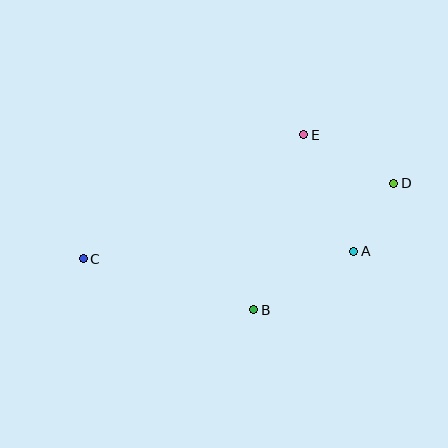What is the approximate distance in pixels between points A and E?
The distance between A and E is approximately 127 pixels.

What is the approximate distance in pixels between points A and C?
The distance between A and C is approximately 270 pixels.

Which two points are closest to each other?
Points A and D are closest to each other.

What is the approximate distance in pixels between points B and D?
The distance between B and D is approximately 189 pixels.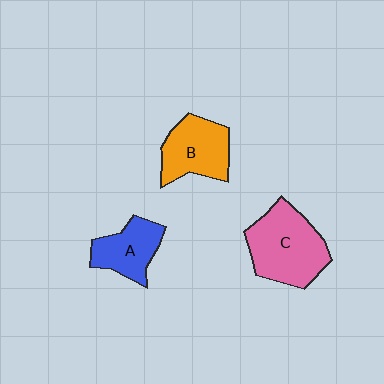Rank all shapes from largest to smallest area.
From largest to smallest: C (pink), B (orange), A (blue).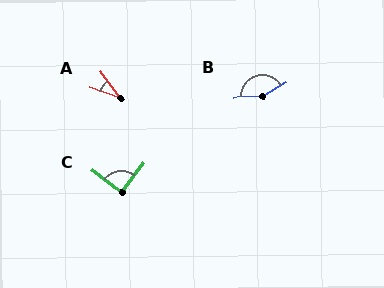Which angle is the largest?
B, at approximately 152 degrees.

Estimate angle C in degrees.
Approximately 90 degrees.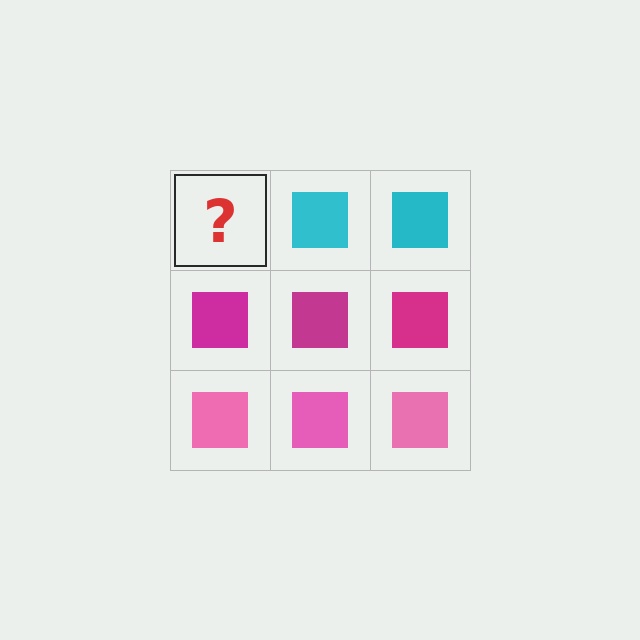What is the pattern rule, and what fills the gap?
The rule is that each row has a consistent color. The gap should be filled with a cyan square.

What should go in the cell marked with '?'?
The missing cell should contain a cyan square.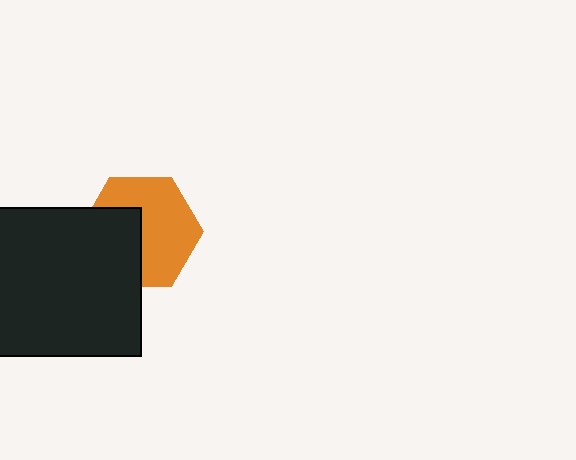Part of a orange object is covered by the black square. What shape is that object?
It is a hexagon.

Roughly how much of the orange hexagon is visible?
About half of it is visible (roughly 61%).